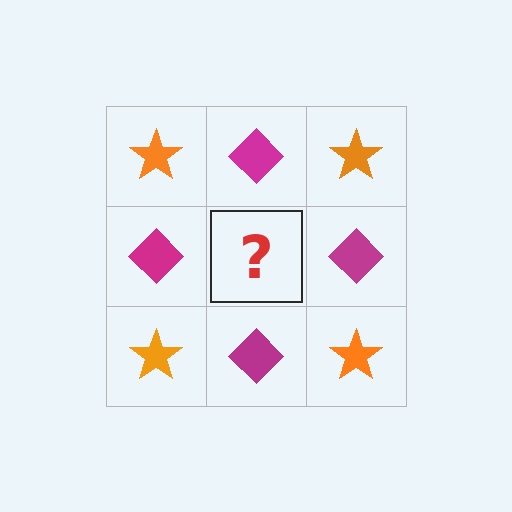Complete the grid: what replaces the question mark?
The question mark should be replaced with an orange star.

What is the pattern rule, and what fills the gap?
The rule is that it alternates orange star and magenta diamond in a checkerboard pattern. The gap should be filled with an orange star.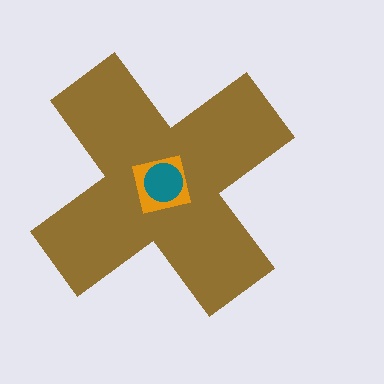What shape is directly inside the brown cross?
The orange square.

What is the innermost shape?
The teal circle.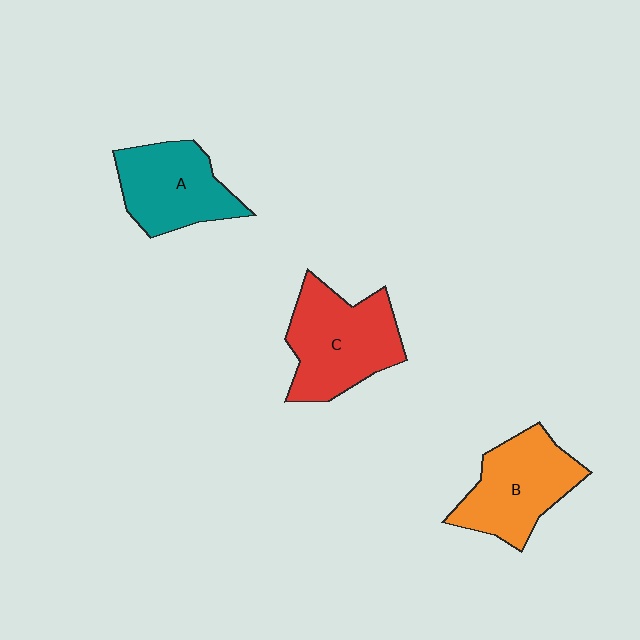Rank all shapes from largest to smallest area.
From largest to smallest: C (red), B (orange), A (teal).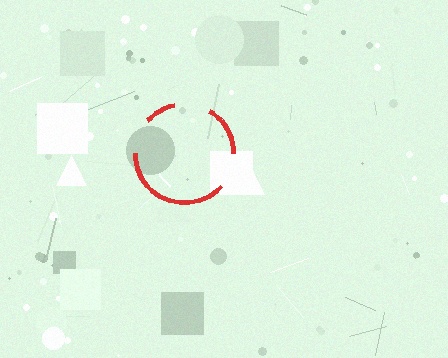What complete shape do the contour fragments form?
The contour fragments form a circle.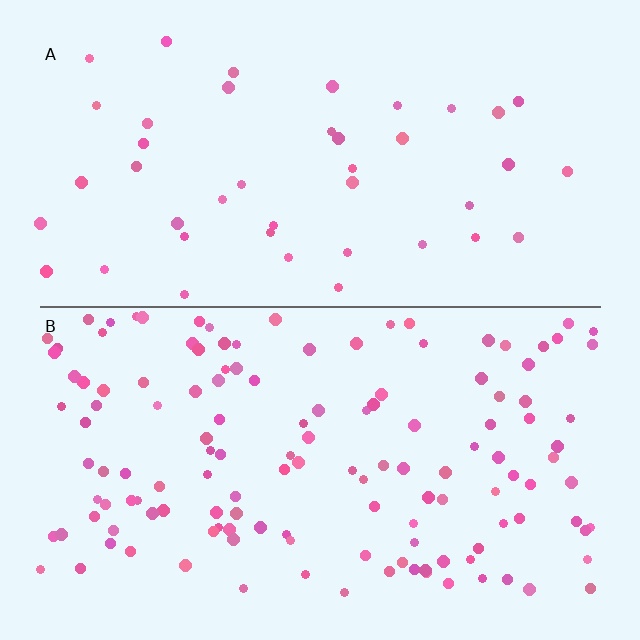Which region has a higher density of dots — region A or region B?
B (the bottom).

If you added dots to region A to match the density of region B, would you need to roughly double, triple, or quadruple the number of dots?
Approximately triple.